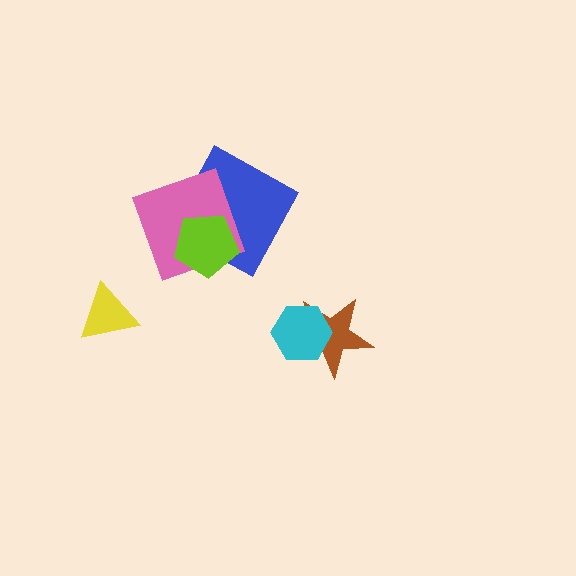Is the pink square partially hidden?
Yes, it is partially covered by another shape.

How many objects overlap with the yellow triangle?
0 objects overlap with the yellow triangle.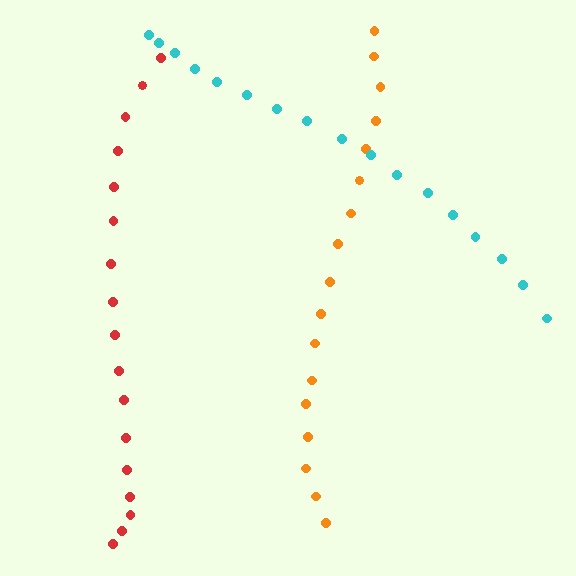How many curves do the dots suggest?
There are 3 distinct paths.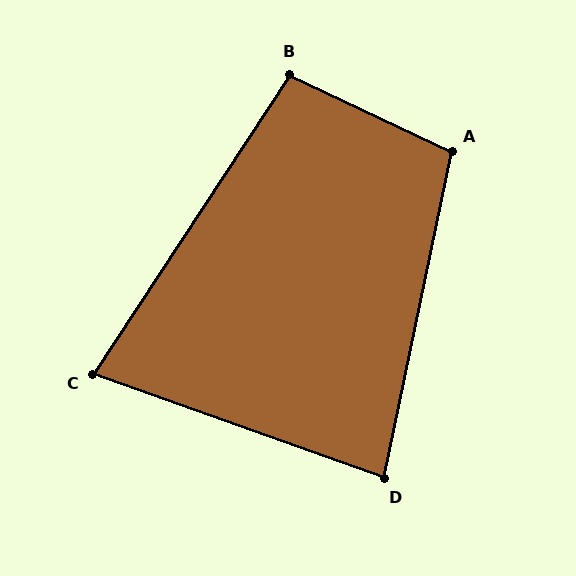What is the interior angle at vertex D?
Approximately 82 degrees (acute).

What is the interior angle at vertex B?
Approximately 98 degrees (obtuse).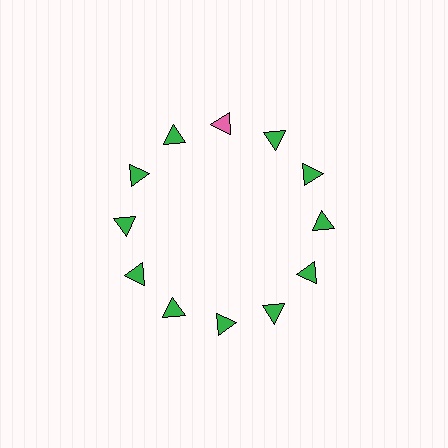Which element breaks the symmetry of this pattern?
The pink triangle at roughly the 12 o'clock position breaks the symmetry. All other shapes are green triangles.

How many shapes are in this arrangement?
There are 12 shapes arranged in a ring pattern.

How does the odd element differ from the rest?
It has a different color: pink instead of green.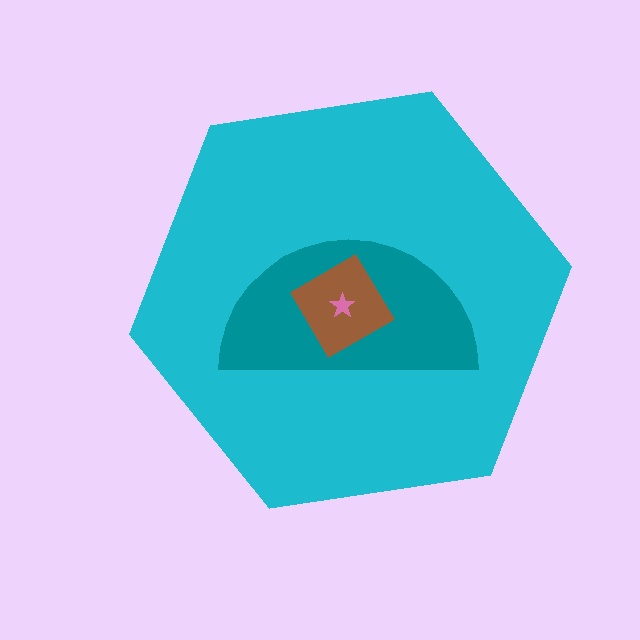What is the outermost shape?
The cyan hexagon.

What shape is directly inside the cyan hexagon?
The teal semicircle.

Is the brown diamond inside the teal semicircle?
Yes.